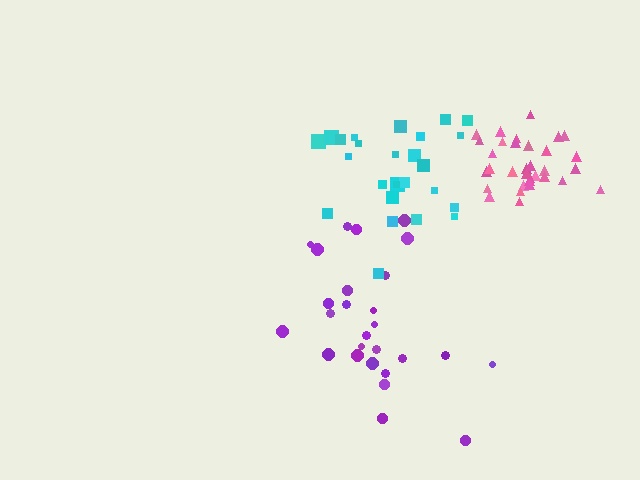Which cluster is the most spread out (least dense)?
Purple.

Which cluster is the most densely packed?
Pink.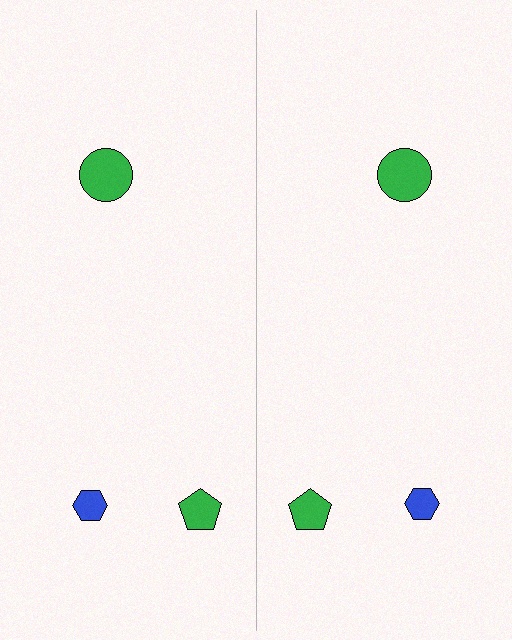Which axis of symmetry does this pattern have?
The pattern has a vertical axis of symmetry running through the center of the image.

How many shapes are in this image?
There are 6 shapes in this image.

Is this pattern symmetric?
Yes, this pattern has bilateral (reflection) symmetry.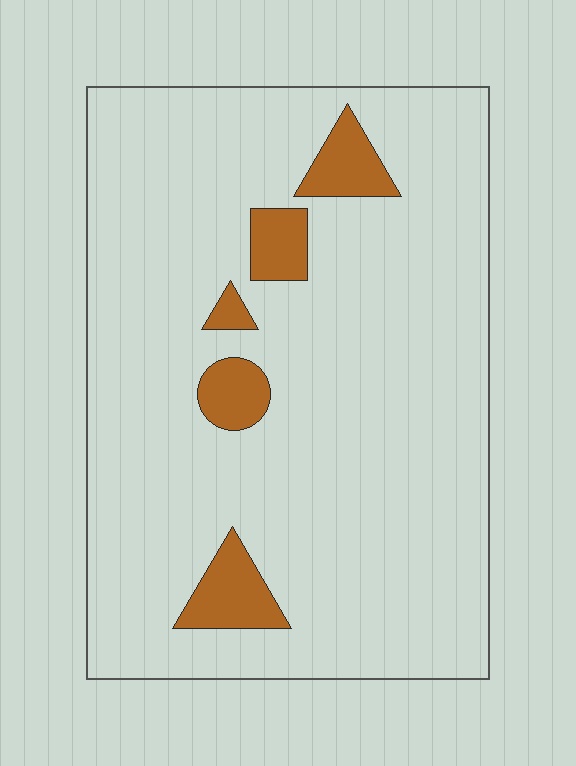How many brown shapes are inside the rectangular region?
5.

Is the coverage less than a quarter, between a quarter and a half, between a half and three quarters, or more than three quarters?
Less than a quarter.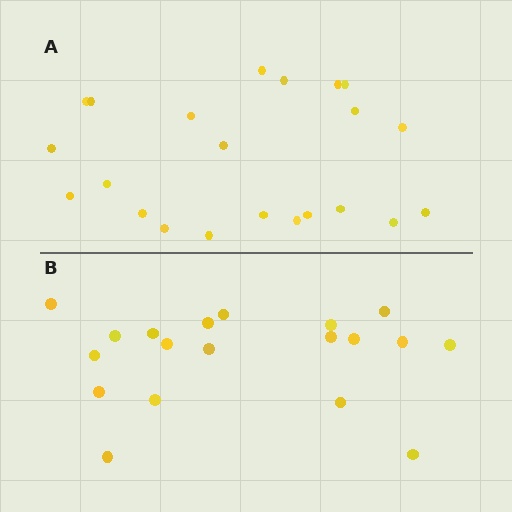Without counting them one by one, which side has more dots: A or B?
Region A (the top region) has more dots.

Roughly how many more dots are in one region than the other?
Region A has just a few more — roughly 2 or 3 more dots than region B.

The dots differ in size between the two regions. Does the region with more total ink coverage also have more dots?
No. Region B has more total ink coverage because its dots are larger, but region A actually contains more individual dots. Total area can be misleading — the number of items is what matters here.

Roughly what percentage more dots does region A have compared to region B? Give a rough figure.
About 15% more.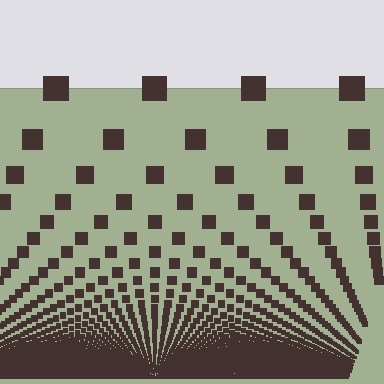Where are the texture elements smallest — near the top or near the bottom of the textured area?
Near the bottom.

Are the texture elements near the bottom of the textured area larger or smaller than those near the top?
Smaller. The gradient is inverted — elements near the bottom are smaller and denser.